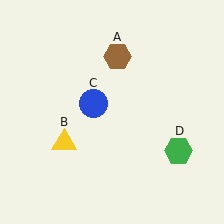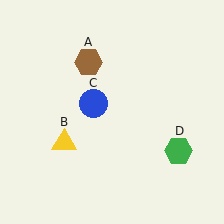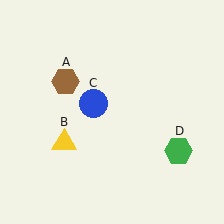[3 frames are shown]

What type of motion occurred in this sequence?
The brown hexagon (object A) rotated counterclockwise around the center of the scene.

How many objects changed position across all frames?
1 object changed position: brown hexagon (object A).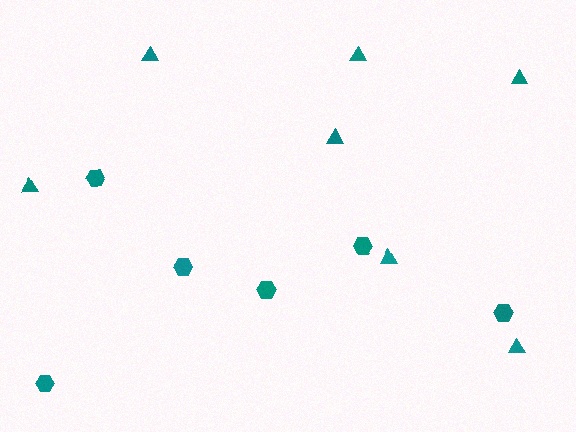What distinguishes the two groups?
There are 2 groups: one group of triangles (7) and one group of hexagons (6).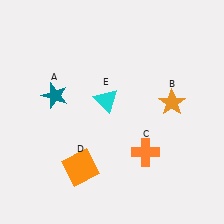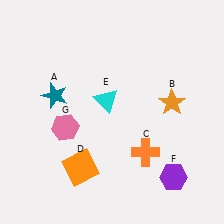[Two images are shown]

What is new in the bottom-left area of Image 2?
A pink hexagon (G) was added in the bottom-left area of Image 2.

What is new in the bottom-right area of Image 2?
A purple hexagon (F) was added in the bottom-right area of Image 2.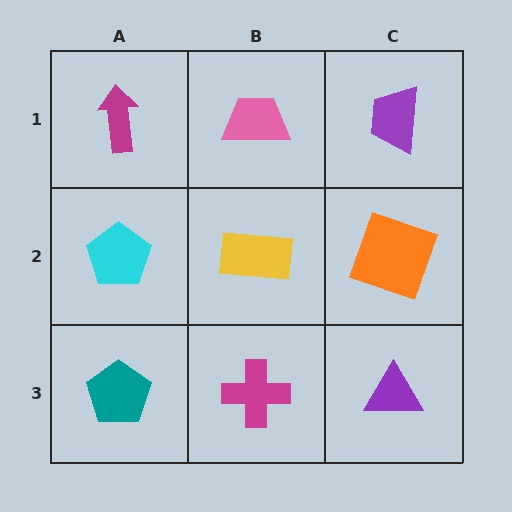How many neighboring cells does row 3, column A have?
2.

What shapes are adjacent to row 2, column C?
A purple trapezoid (row 1, column C), a purple triangle (row 3, column C), a yellow rectangle (row 2, column B).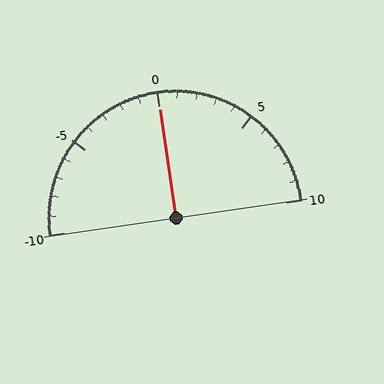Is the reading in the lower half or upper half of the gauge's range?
The reading is in the upper half of the range (-10 to 10).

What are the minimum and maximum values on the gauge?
The gauge ranges from -10 to 10.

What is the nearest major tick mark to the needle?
The nearest major tick mark is 0.